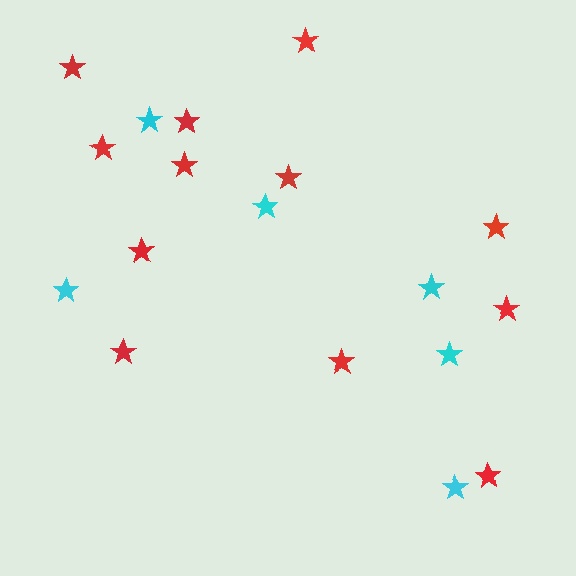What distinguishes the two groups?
There are 2 groups: one group of cyan stars (6) and one group of red stars (12).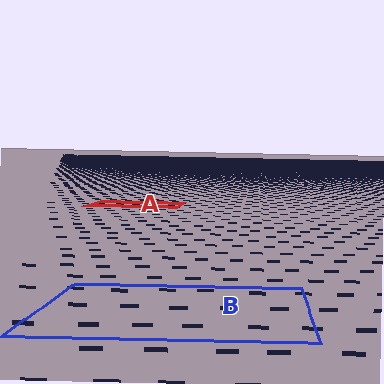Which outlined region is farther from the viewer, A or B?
Region A is farther from the viewer — the texture elements inside it appear smaller and more densely packed.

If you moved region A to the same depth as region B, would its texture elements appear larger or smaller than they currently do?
They would appear larger. At a closer depth, the same texture elements are projected at a bigger on-screen size.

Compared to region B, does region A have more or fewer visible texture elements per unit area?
Region A has more texture elements per unit area — they are packed more densely because it is farther away.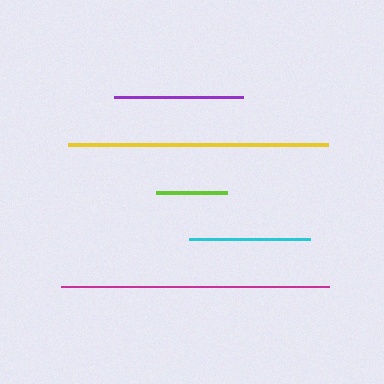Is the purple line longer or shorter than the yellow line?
The yellow line is longer than the purple line.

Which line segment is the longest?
The magenta line is the longest at approximately 269 pixels.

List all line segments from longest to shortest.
From longest to shortest: magenta, yellow, purple, cyan, lime.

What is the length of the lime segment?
The lime segment is approximately 72 pixels long.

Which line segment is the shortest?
The lime line is the shortest at approximately 72 pixels.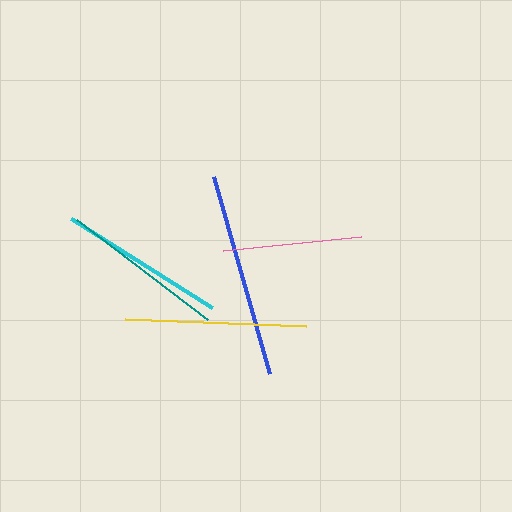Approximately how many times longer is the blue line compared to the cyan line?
The blue line is approximately 1.2 times the length of the cyan line.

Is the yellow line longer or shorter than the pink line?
The yellow line is longer than the pink line.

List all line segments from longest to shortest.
From longest to shortest: blue, yellow, cyan, teal, pink.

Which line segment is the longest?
The blue line is the longest at approximately 205 pixels.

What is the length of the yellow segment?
The yellow segment is approximately 181 pixels long.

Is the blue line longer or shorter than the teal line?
The blue line is longer than the teal line.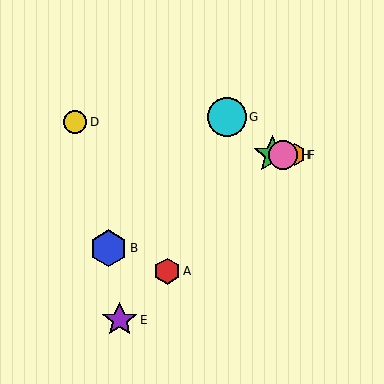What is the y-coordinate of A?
Object A is at y≈271.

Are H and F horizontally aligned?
Yes, both are at y≈155.